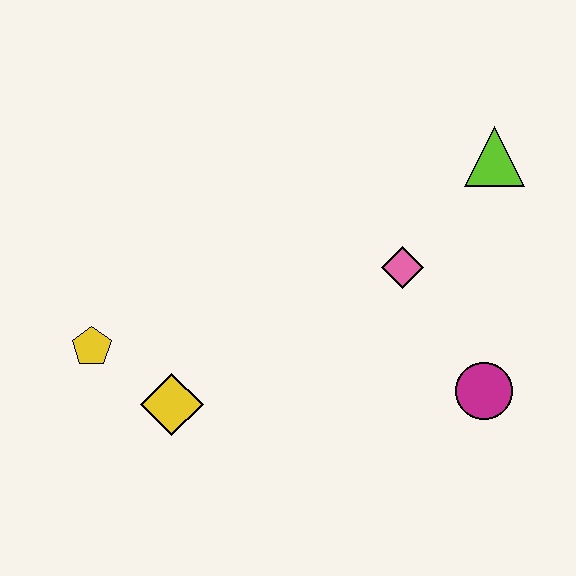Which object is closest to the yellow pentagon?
The yellow diamond is closest to the yellow pentagon.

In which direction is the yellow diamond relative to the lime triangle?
The yellow diamond is to the left of the lime triangle.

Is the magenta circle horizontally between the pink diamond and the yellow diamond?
No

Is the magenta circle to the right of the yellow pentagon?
Yes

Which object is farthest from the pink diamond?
The yellow pentagon is farthest from the pink diamond.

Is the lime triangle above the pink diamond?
Yes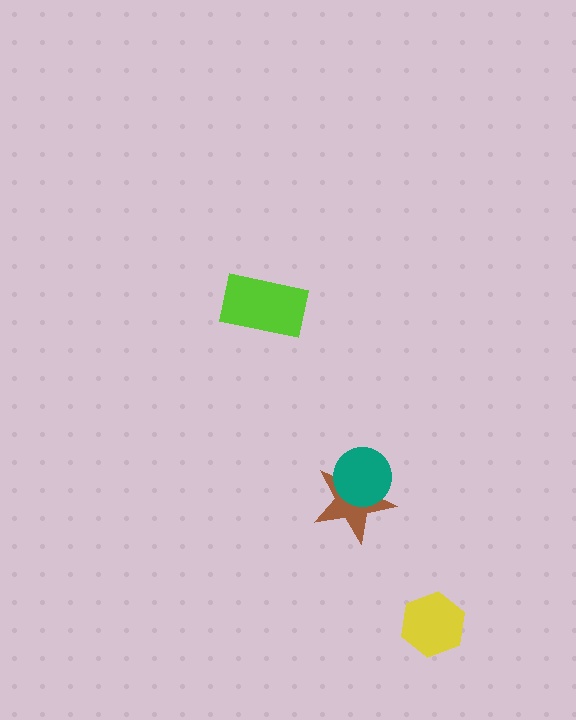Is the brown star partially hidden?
Yes, it is partially covered by another shape.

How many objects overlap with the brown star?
1 object overlaps with the brown star.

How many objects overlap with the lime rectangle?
0 objects overlap with the lime rectangle.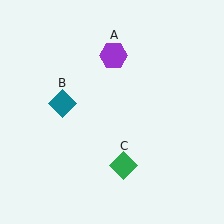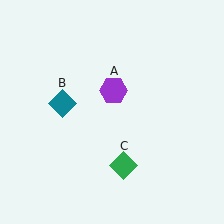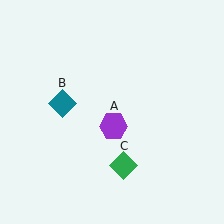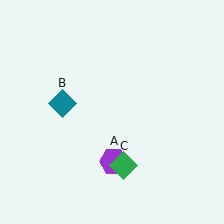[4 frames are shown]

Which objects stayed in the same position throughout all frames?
Teal diamond (object B) and green diamond (object C) remained stationary.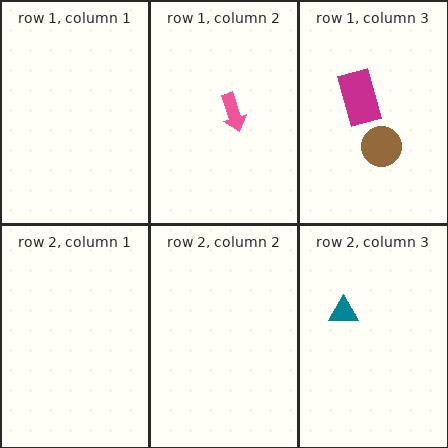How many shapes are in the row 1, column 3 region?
2.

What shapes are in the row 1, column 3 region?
The brown circle, the magenta rectangle.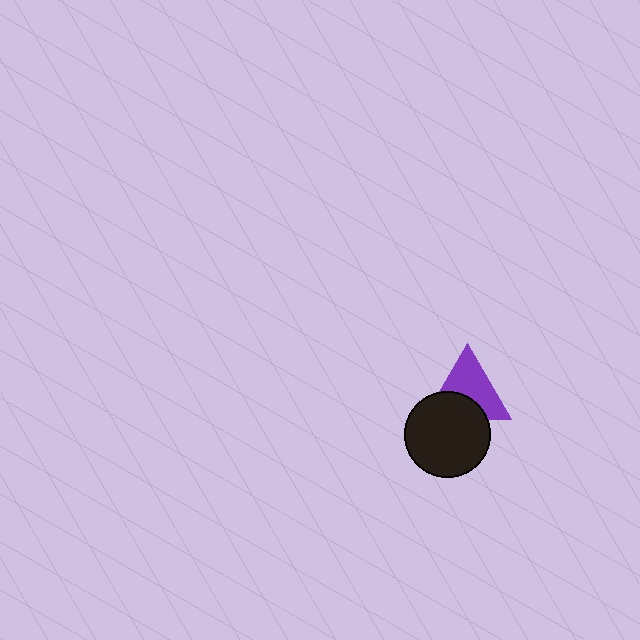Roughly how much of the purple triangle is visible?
About half of it is visible (roughly 62%).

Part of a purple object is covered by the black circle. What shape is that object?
It is a triangle.